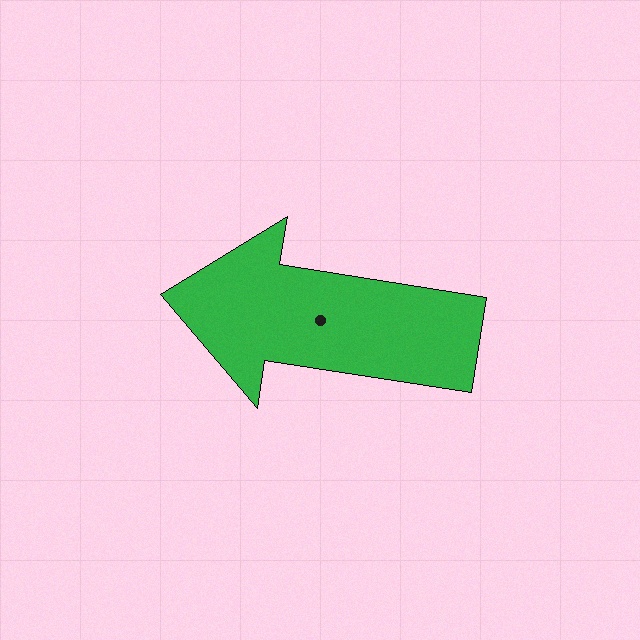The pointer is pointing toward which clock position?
Roughly 9 o'clock.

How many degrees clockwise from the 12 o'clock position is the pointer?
Approximately 279 degrees.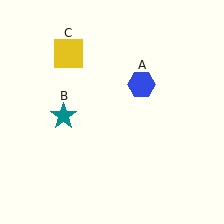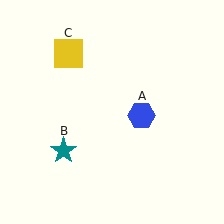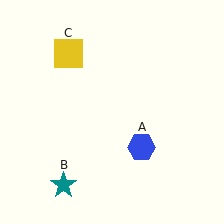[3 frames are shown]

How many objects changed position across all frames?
2 objects changed position: blue hexagon (object A), teal star (object B).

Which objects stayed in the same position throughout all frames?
Yellow square (object C) remained stationary.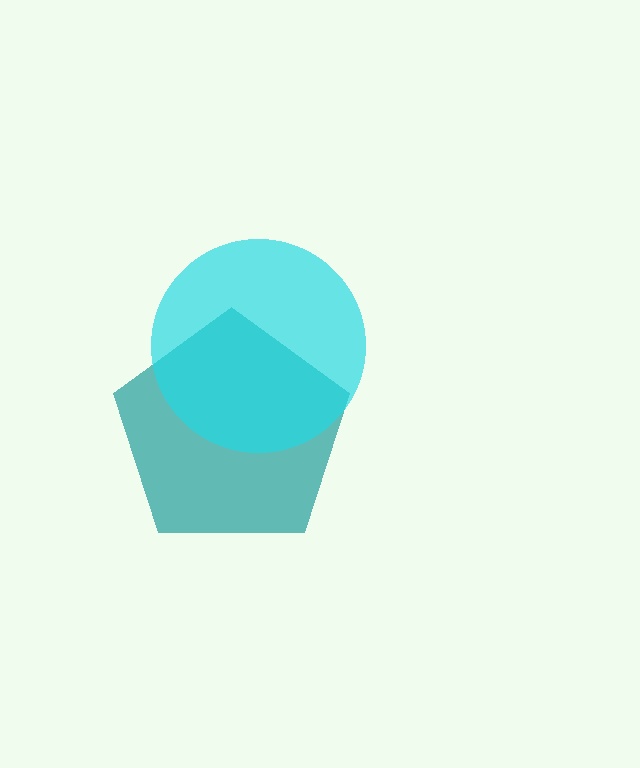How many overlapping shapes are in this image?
There are 2 overlapping shapes in the image.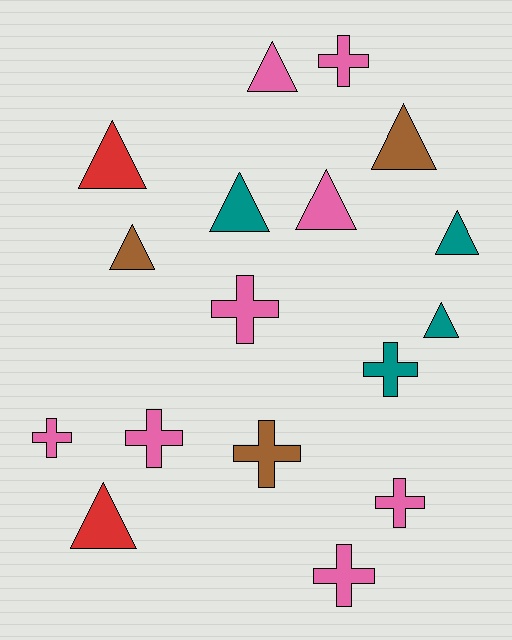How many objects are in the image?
There are 17 objects.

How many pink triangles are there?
There are 2 pink triangles.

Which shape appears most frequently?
Triangle, with 9 objects.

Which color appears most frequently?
Pink, with 8 objects.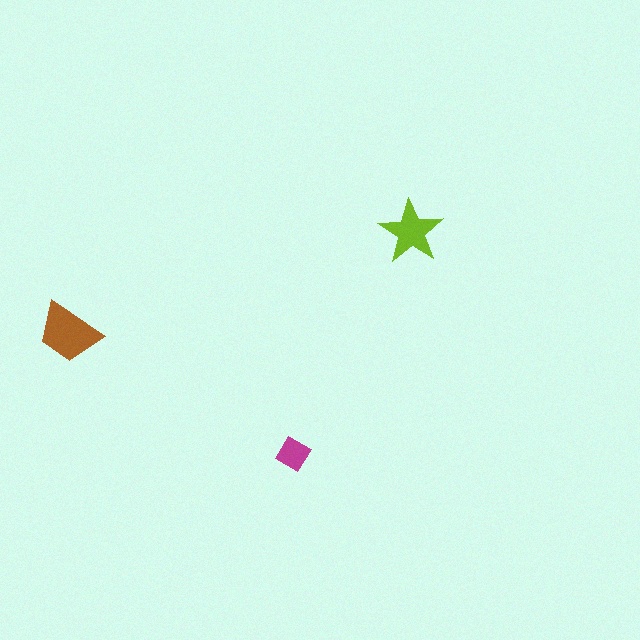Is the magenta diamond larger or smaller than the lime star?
Smaller.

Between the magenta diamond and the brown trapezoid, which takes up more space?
The brown trapezoid.